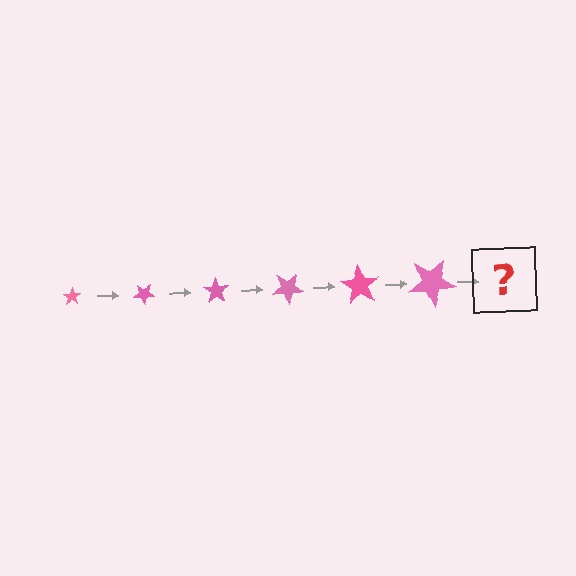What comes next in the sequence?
The next element should be a star, larger than the previous one and rotated 210 degrees from the start.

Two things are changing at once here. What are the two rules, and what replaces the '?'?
The two rules are that the star grows larger each step and it rotates 35 degrees each step. The '?' should be a star, larger than the previous one and rotated 210 degrees from the start.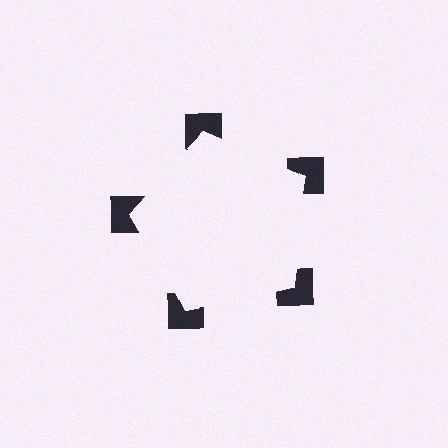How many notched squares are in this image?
There are 5 — one at each vertex of the illusory pentagon.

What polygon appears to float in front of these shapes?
An illusory pentagon — its edges are inferred from the aligned wedge cuts in the notched squares, not physically drawn.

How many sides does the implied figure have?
5 sides.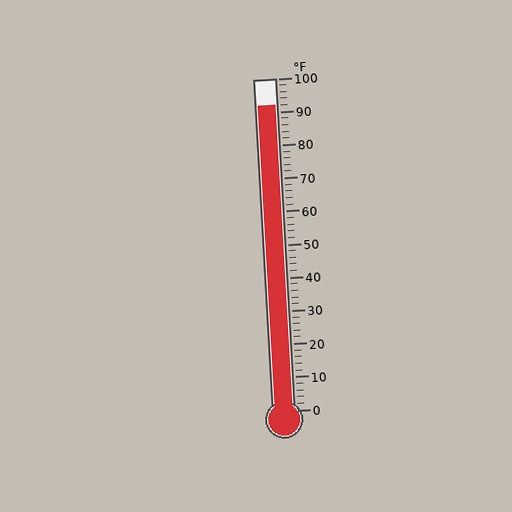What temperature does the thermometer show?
The thermometer shows approximately 92°F.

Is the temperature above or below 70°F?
The temperature is above 70°F.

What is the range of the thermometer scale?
The thermometer scale ranges from 0°F to 100°F.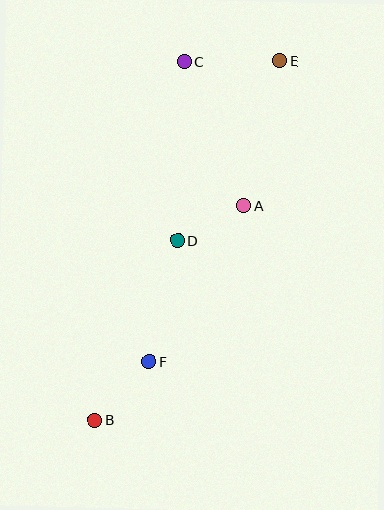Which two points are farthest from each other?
Points B and E are farthest from each other.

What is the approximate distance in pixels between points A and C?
The distance between A and C is approximately 156 pixels.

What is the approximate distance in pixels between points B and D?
The distance between B and D is approximately 198 pixels.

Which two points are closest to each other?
Points A and D are closest to each other.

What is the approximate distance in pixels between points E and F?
The distance between E and F is approximately 328 pixels.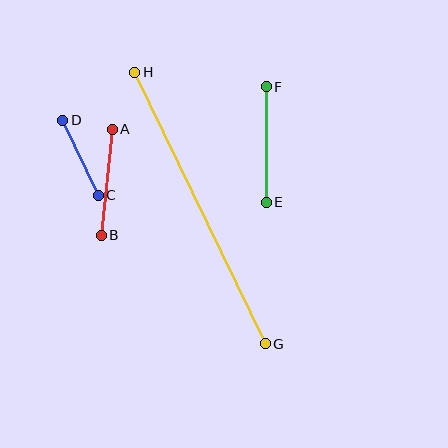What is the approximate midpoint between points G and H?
The midpoint is at approximately (200, 208) pixels.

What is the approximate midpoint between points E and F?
The midpoint is at approximately (266, 144) pixels.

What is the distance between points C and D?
The distance is approximately 83 pixels.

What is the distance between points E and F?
The distance is approximately 116 pixels.